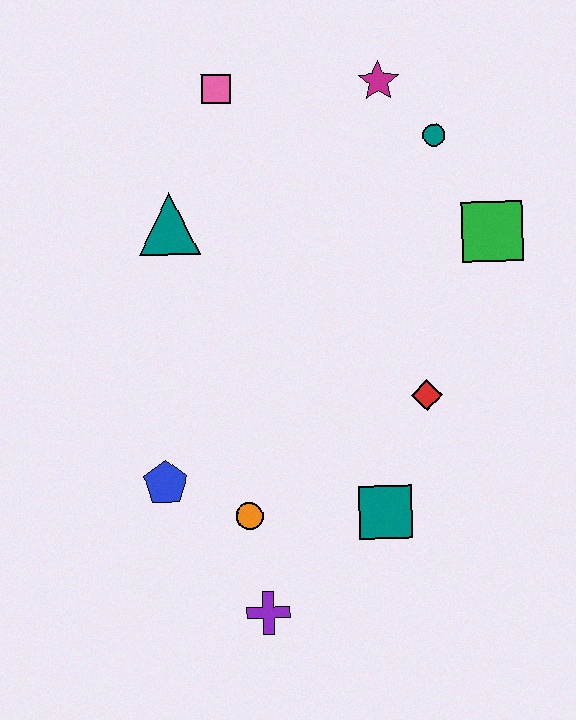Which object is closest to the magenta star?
The teal circle is closest to the magenta star.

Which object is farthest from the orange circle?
The magenta star is farthest from the orange circle.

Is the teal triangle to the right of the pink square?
No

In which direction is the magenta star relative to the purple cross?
The magenta star is above the purple cross.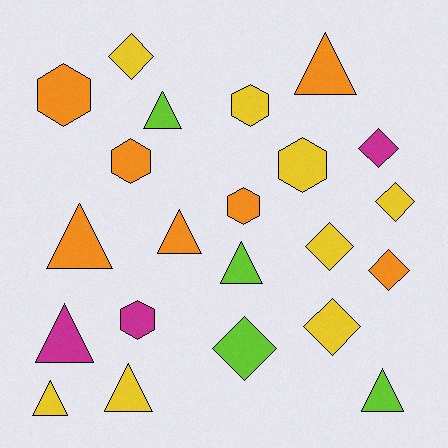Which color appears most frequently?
Yellow, with 8 objects.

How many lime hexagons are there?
There are no lime hexagons.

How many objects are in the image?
There are 22 objects.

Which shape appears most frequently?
Triangle, with 9 objects.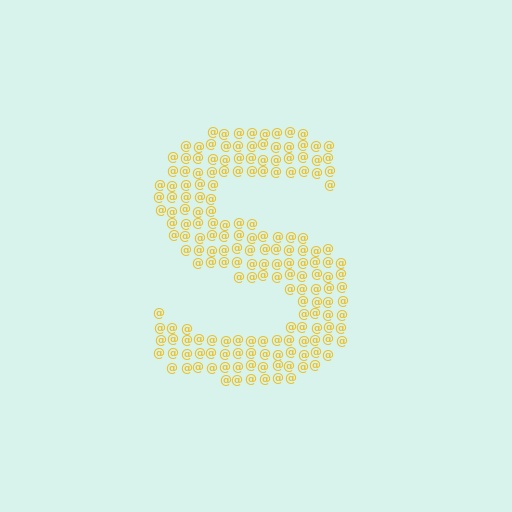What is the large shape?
The large shape is the letter S.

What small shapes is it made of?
It is made of small at signs.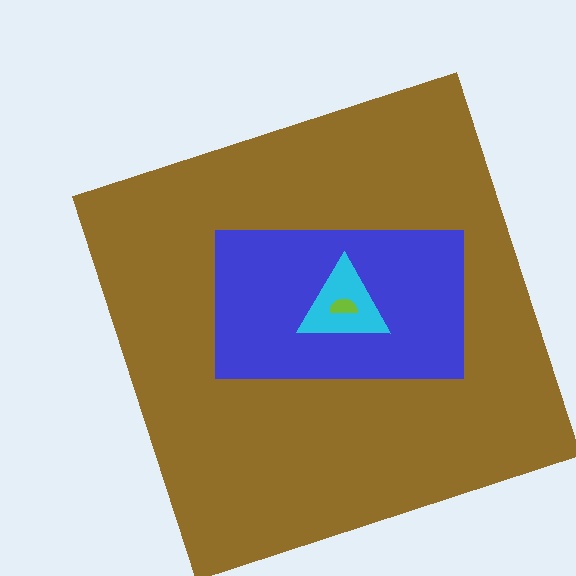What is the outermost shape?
The brown square.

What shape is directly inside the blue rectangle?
The cyan triangle.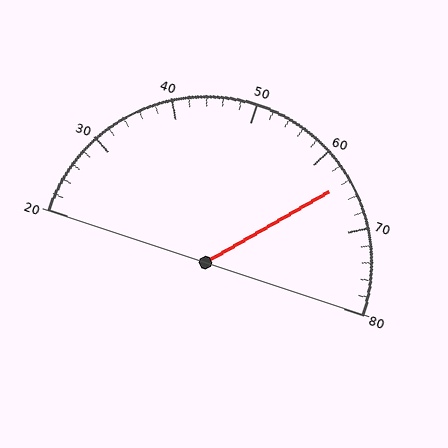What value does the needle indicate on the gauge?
The needle indicates approximately 64.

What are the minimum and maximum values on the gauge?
The gauge ranges from 20 to 80.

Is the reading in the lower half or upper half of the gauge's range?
The reading is in the upper half of the range (20 to 80).